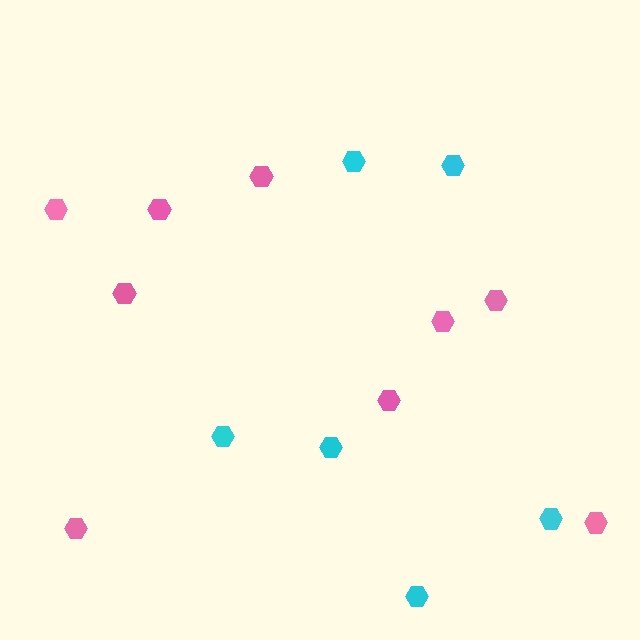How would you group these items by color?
There are 2 groups: one group of cyan hexagons (6) and one group of pink hexagons (9).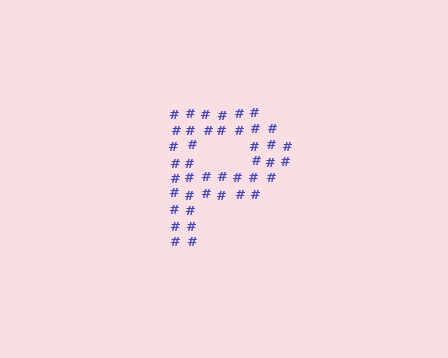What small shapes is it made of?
It is made of small hash symbols.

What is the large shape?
The large shape is the letter P.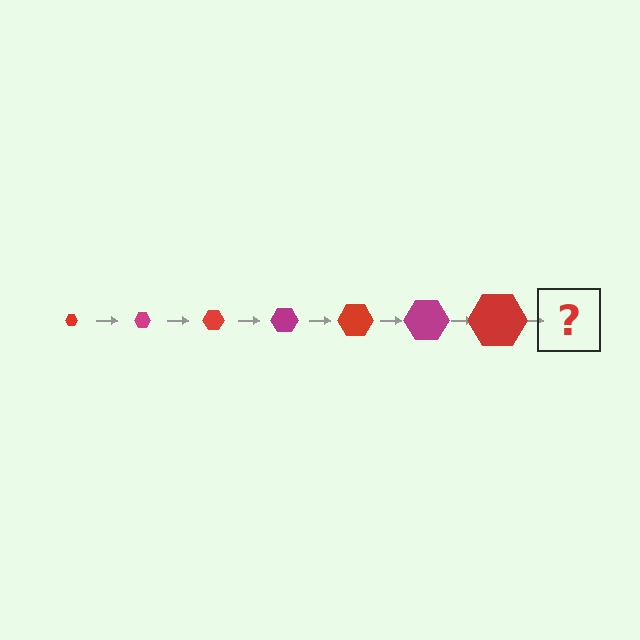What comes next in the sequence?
The next element should be a magenta hexagon, larger than the previous one.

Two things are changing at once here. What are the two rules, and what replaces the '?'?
The two rules are that the hexagon grows larger each step and the color cycles through red and magenta. The '?' should be a magenta hexagon, larger than the previous one.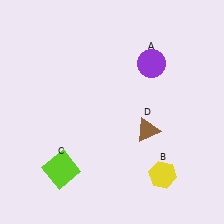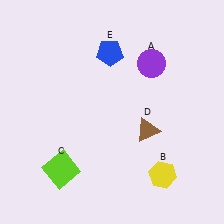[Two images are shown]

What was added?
A blue pentagon (E) was added in Image 2.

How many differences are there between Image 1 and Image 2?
There is 1 difference between the two images.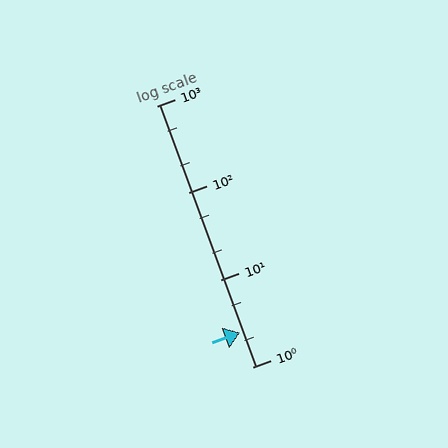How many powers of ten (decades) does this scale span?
The scale spans 3 decades, from 1 to 1000.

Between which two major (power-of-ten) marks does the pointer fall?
The pointer is between 1 and 10.